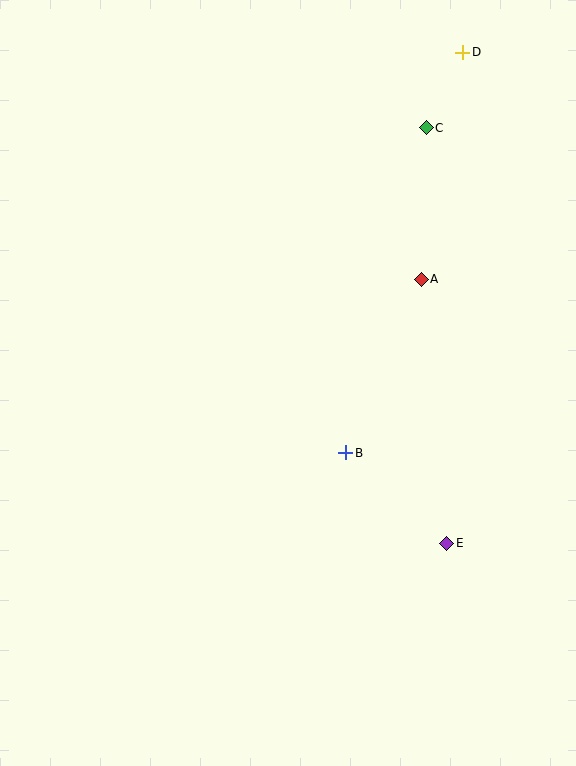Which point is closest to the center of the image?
Point B at (346, 453) is closest to the center.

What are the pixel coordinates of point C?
Point C is at (426, 128).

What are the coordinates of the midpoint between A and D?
The midpoint between A and D is at (442, 166).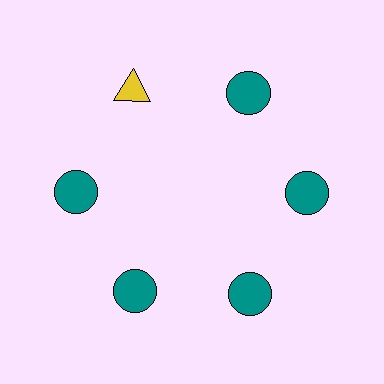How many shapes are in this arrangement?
There are 6 shapes arranged in a ring pattern.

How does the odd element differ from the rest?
It differs in both color (yellow instead of teal) and shape (triangle instead of circle).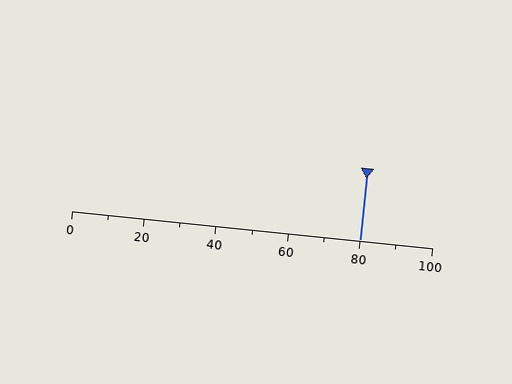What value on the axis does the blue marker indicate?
The marker indicates approximately 80.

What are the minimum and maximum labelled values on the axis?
The axis runs from 0 to 100.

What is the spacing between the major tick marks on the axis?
The major ticks are spaced 20 apart.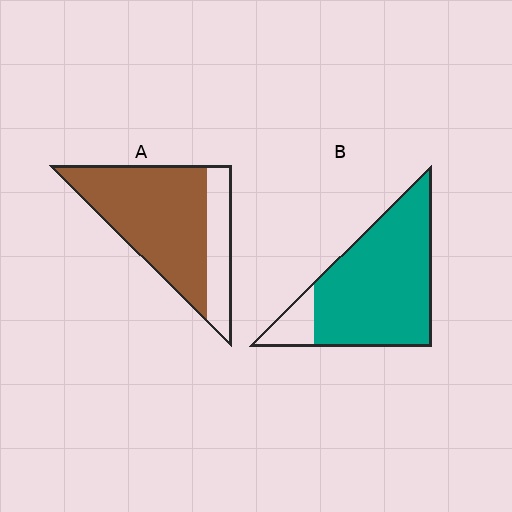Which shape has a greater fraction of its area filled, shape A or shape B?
Shape B.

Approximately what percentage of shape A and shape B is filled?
A is approximately 75% and B is approximately 85%.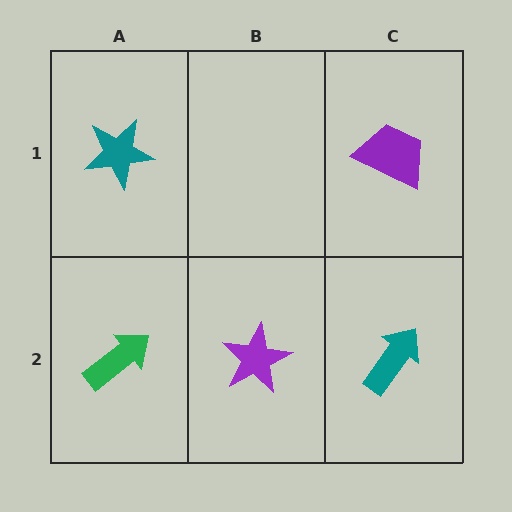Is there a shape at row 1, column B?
No, that cell is empty.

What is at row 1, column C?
A purple trapezoid.